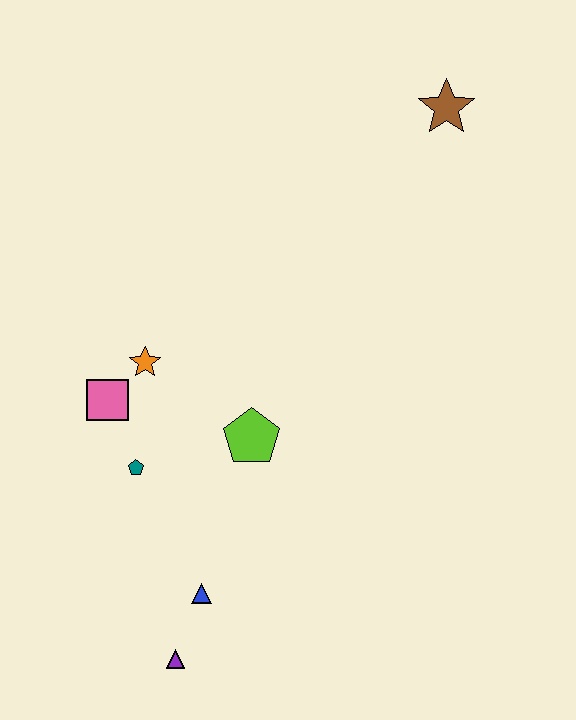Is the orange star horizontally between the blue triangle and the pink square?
Yes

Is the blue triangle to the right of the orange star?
Yes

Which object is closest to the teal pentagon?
The pink square is closest to the teal pentagon.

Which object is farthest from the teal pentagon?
The brown star is farthest from the teal pentagon.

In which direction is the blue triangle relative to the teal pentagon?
The blue triangle is below the teal pentagon.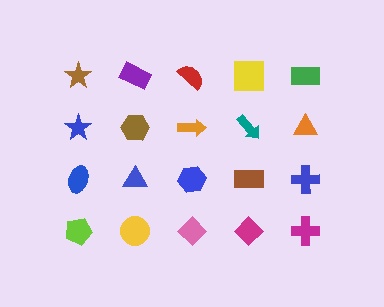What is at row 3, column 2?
A blue triangle.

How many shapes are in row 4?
5 shapes.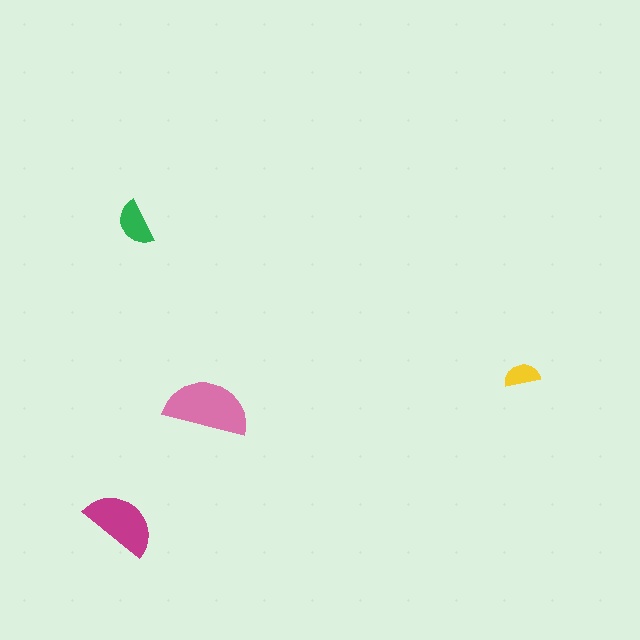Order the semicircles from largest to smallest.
the pink one, the magenta one, the green one, the yellow one.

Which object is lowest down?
The magenta semicircle is bottommost.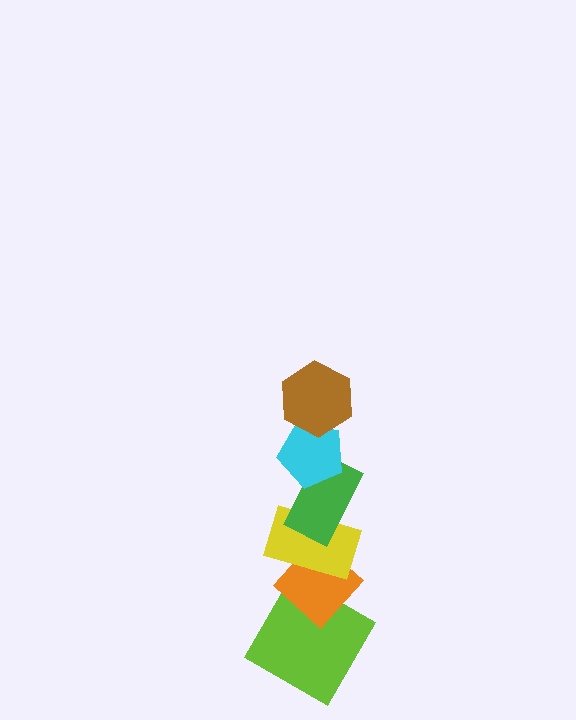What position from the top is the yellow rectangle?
The yellow rectangle is 4th from the top.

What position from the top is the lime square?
The lime square is 6th from the top.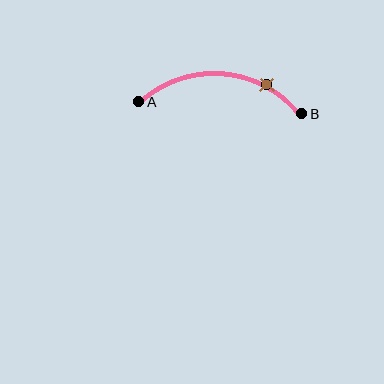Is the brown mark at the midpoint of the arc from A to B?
No. The brown mark lies on the arc but is closer to endpoint B. The arc midpoint would be at the point on the curve equidistant along the arc from both A and B.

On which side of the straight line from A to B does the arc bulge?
The arc bulges above the straight line connecting A and B.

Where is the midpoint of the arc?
The arc midpoint is the point on the curve farthest from the straight line joining A and B. It sits above that line.